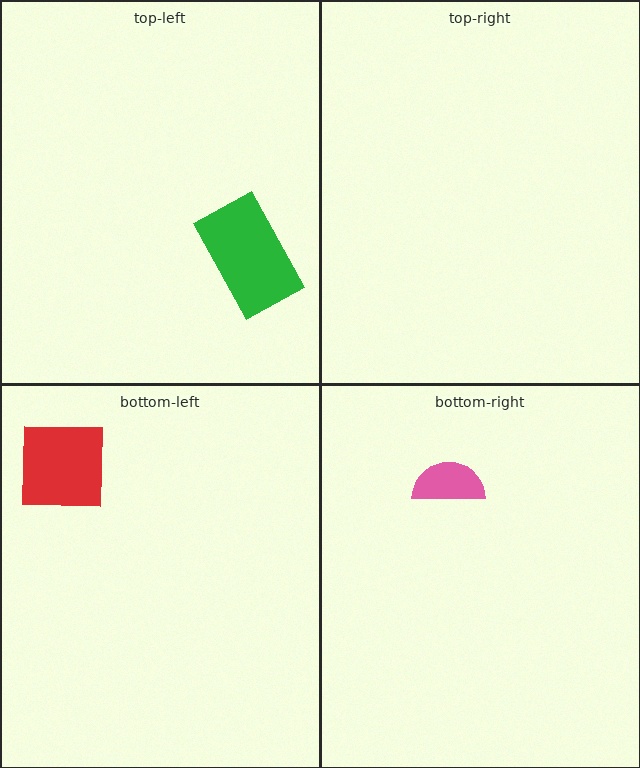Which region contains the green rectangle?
The top-left region.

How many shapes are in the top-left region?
1.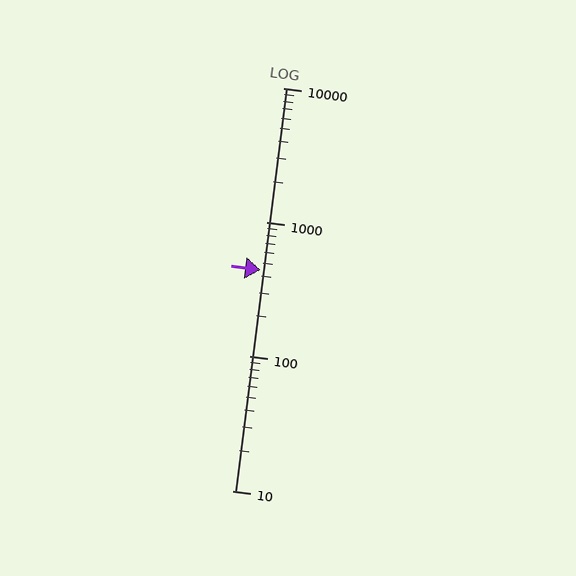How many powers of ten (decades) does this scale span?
The scale spans 3 decades, from 10 to 10000.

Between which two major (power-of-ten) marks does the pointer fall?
The pointer is between 100 and 1000.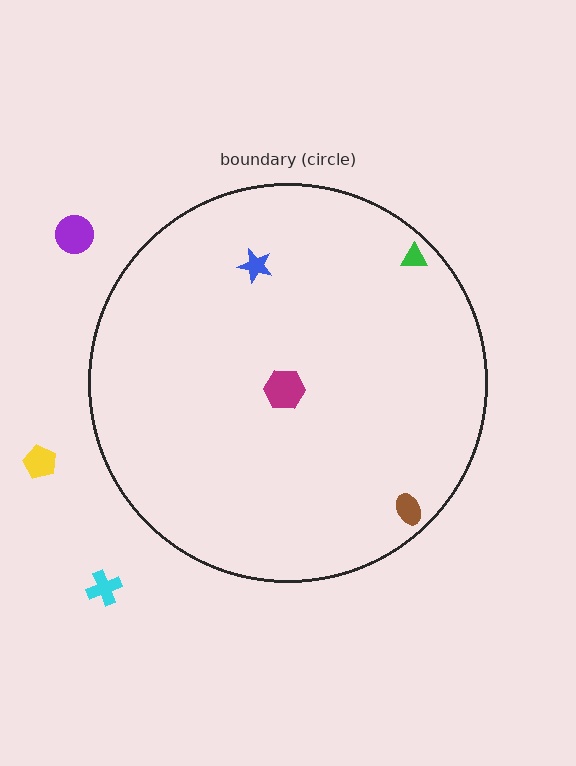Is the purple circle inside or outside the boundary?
Outside.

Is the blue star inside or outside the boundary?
Inside.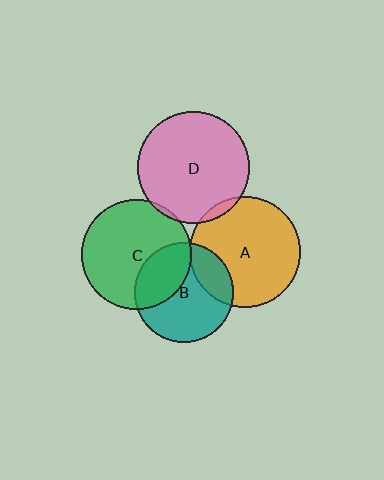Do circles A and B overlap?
Yes.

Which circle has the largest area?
Circle D (pink).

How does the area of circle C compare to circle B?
Approximately 1.2 times.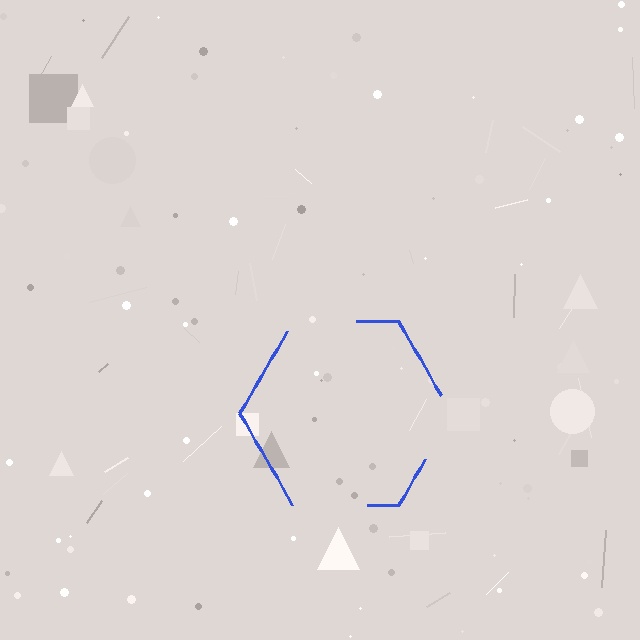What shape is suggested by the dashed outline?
The dashed outline suggests a hexagon.